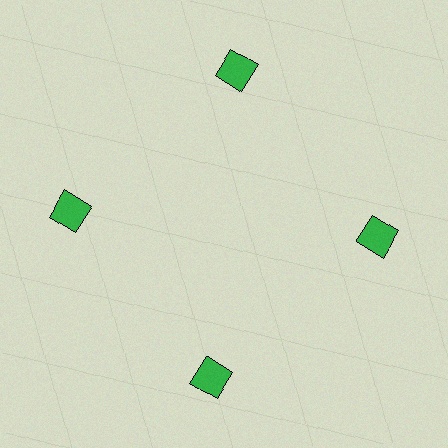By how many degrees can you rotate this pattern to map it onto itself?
The pattern maps onto itself every 90 degrees of rotation.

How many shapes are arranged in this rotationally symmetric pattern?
There are 4 shapes, arranged in 4 groups of 1.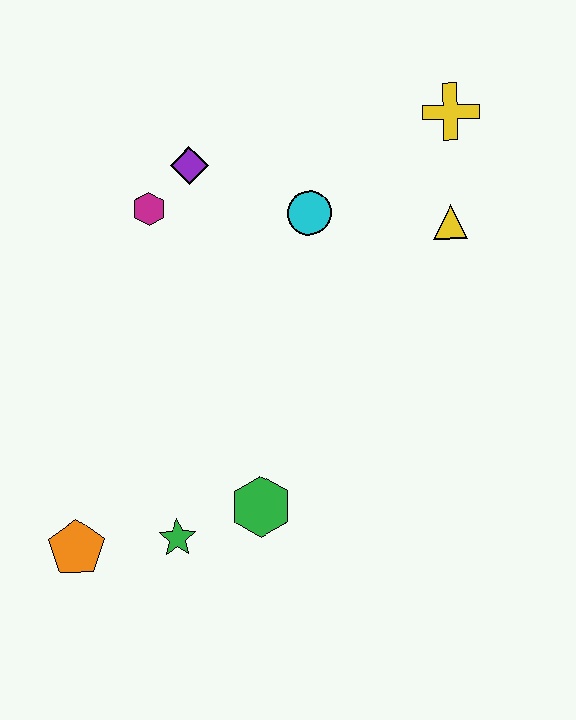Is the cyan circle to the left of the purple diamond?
No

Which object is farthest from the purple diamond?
The orange pentagon is farthest from the purple diamond.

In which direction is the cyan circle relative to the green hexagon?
The cyan circle is above the green hexagon.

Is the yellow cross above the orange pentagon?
Yes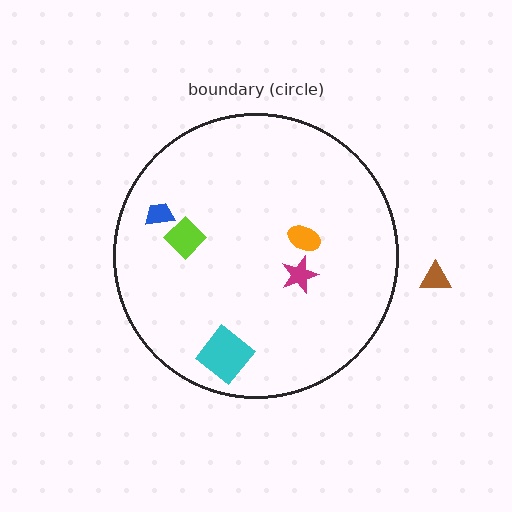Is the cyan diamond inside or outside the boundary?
Inside.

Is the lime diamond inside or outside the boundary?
Inside.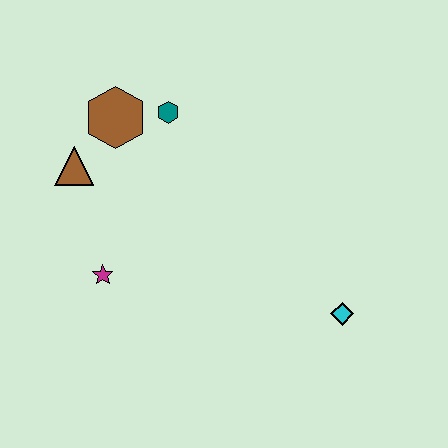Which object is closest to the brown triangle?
The brown hexagon is closest to the brown triangle.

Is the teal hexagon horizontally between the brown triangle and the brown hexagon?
No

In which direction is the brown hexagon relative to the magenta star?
The brown hexagon is above the magenta star.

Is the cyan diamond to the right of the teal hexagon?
Yes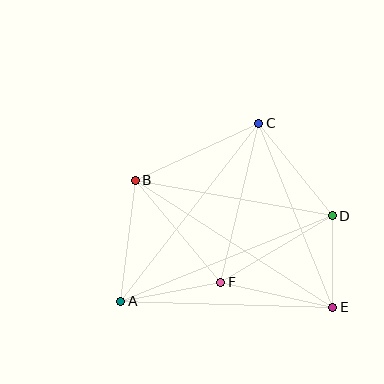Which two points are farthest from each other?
Points B and E are farthest from each other.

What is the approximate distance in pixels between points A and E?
The distance between A and E is approximately 212 pixels.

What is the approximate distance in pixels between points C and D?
The distance between C and D is approximately 118 pixels.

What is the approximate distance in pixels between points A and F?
The distance between A and F is approximately 102 pixels.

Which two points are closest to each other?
Points D and E are closest to each other.